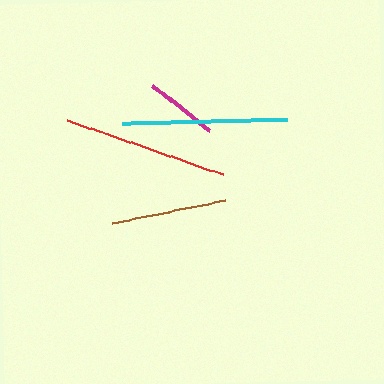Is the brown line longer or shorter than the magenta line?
The brown line is longer than the magenta line.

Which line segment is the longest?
The cyan line is the longest at approximately 165 pixels.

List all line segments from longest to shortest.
From longest to shortest: cyan, red, brown, magenta.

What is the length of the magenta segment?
The magenta segment is approximately 72 pixels long.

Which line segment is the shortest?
The magenta line is the shortest at approximately 72 pixels.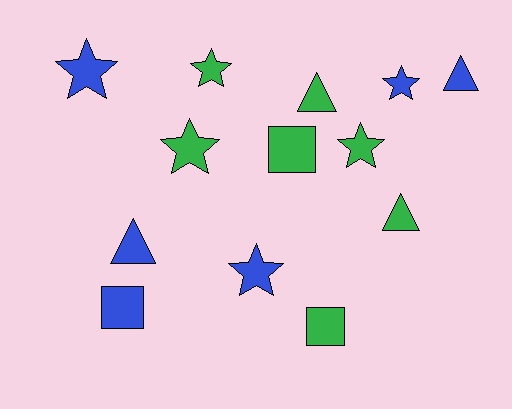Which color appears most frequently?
Green, with 7 objects.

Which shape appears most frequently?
Star, with 6 objects.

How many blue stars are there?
There are 3 blue stars.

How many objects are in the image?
There are 13 objects.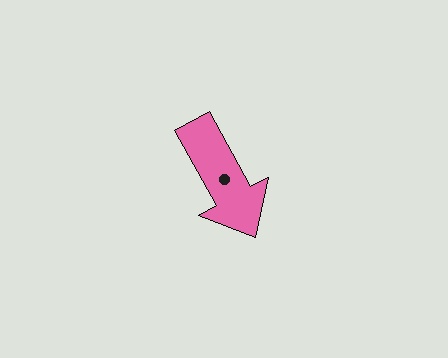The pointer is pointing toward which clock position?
Roughly 5 o'clock.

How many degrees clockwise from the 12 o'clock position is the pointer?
Approximately 151 degrees.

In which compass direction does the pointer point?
Southeast.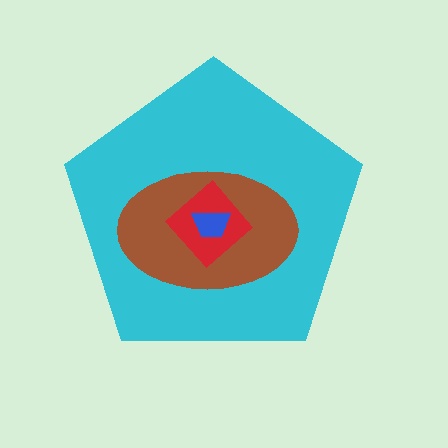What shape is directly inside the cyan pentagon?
The brown ellipse.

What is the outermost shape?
The cyan pentagon.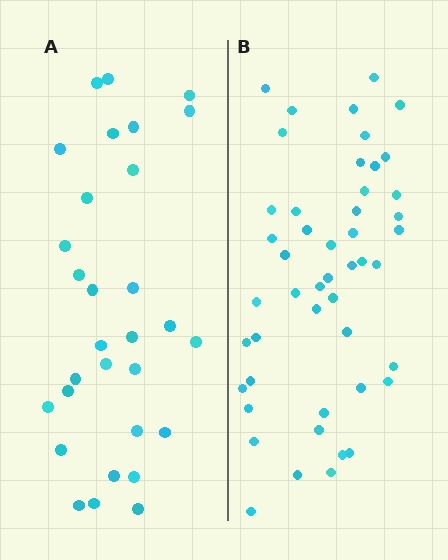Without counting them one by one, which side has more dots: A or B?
Region B (the right region) has more dots.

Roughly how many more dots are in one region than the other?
Region B has approximately 20 more dots than region A.